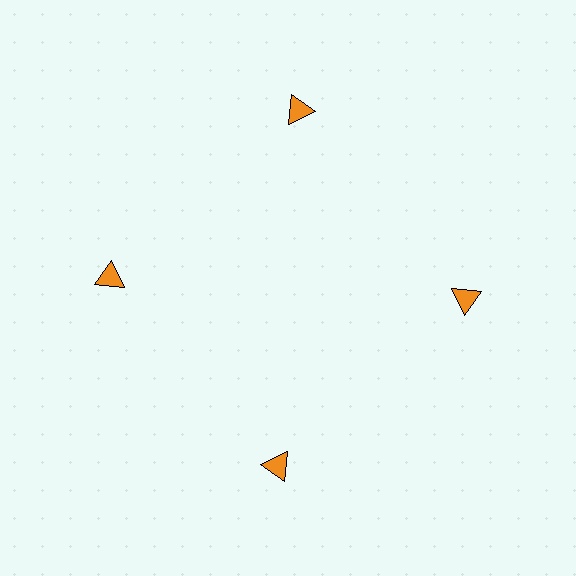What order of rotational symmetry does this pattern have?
This pattern has 4-fold rotational symmetry.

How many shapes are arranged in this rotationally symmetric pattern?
There are 4 shapes, arranged in 4 groups of 1.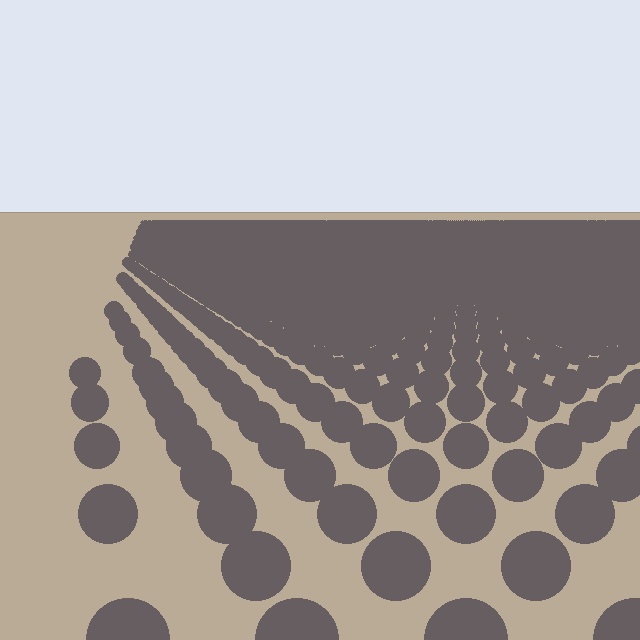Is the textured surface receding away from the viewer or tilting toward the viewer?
The surface is receding away from the viewer. Texture elements get smaller and denser toward the top.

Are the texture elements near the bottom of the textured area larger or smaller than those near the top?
Larger. Near the bottom, elements are closer to the viewer and appear at a bigger on-screen size.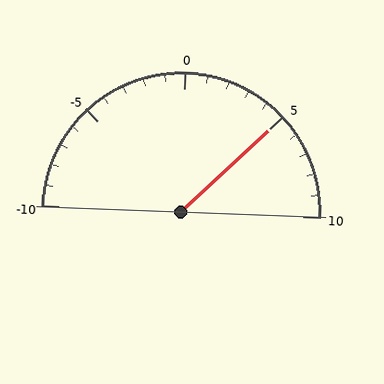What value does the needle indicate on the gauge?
The needle indicates approximately 5.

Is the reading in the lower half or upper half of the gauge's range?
The reading is in the upper half of the range (-10 to 10).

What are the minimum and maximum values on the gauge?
The gauge ranges from -10 to 10.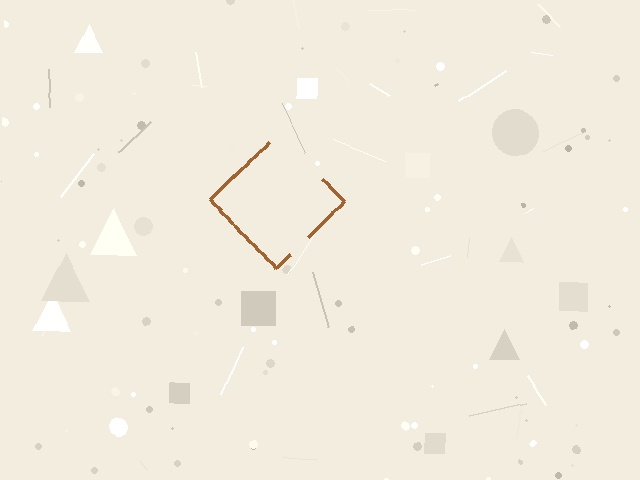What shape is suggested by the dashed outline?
The dashed outline suggests a diamond.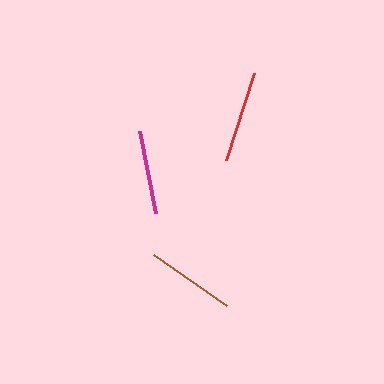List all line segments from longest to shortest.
From longest to shortest: red, brown, magenta.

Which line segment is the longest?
The red line is the longest at approximately 91 pixels.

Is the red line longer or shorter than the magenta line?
The red line is longer than the magenta line.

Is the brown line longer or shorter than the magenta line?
The brown line is longer than the magenta line.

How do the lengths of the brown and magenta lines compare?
The brown and magenta lines are approximately the same length.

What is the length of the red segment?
The red segment is approximately 91 pixels long.